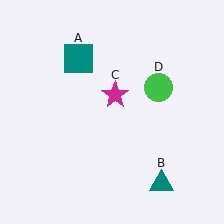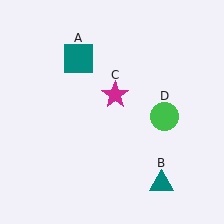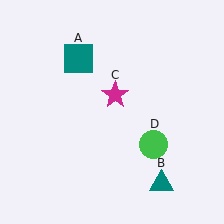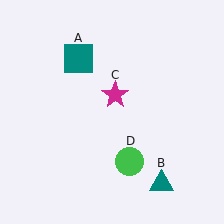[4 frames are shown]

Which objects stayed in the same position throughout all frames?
Teal square (object A) and teal triangle (object B) and magenta star (object C) remained stationary.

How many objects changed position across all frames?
1 object changed position: green circle (object D).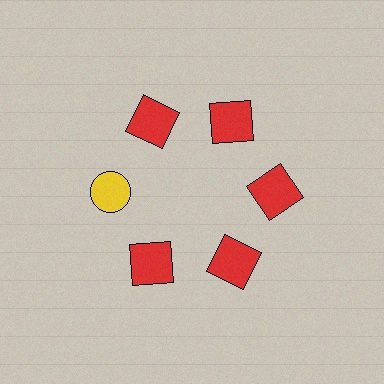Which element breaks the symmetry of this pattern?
The yellow circle at roughly the 9 o'clock position breaks the symmetry. All other shapes are red squares.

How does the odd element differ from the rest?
It differs in both color (yellow instead of red) and shape (circle instead of square).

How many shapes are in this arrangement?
There are 6 shapes arranged in a ring pattern.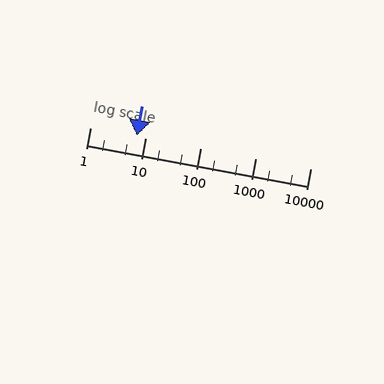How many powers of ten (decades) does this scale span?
The scale spans 4 decades, from 1 to 10000.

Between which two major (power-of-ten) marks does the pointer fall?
The pointer is between 1 and 10.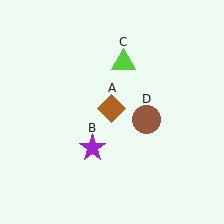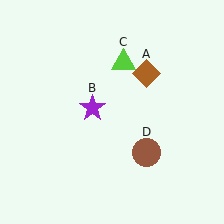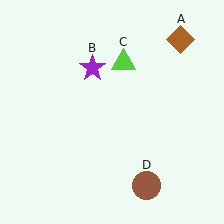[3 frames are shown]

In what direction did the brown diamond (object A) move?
The brown diamond (object A) moved up and to the right.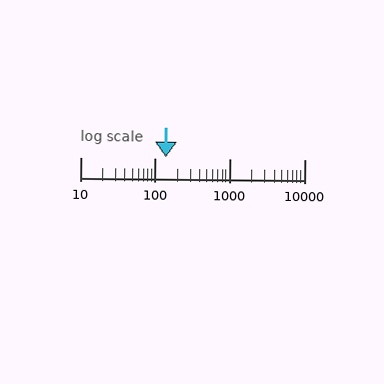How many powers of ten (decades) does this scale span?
The scale spans 3 decades, from 10 to 10000.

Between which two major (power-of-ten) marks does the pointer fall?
The pointer is between 100 and 1000.